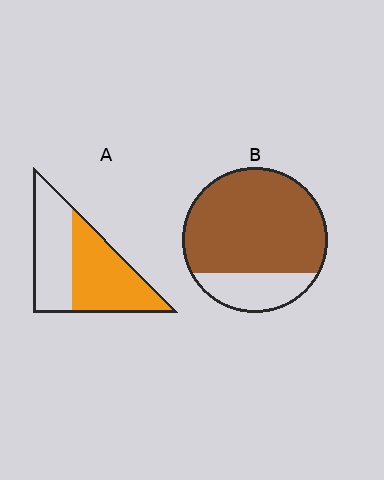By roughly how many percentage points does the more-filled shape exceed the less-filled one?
By roughly 25 percentage points (B over A).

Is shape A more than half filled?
Roughly half.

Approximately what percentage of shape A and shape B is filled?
A is approximately 55% and B is approximately 80%.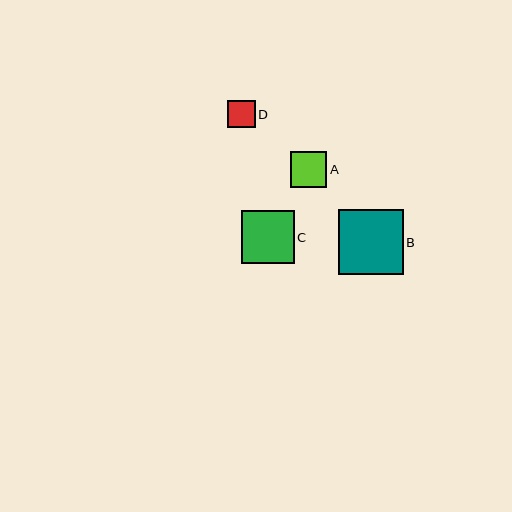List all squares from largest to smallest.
From largest to smallest: B, C, A, D.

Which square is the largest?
Square B is the largest with a size of approximately 65 pixels.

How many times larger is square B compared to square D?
Square B is approximately 2.4 times the size of square D.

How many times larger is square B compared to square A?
Square B is approximately 1.8 times the size of square A.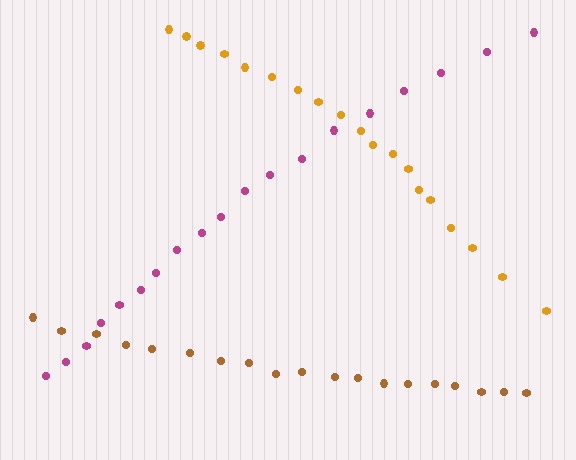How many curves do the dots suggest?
There are 3 distinct paths.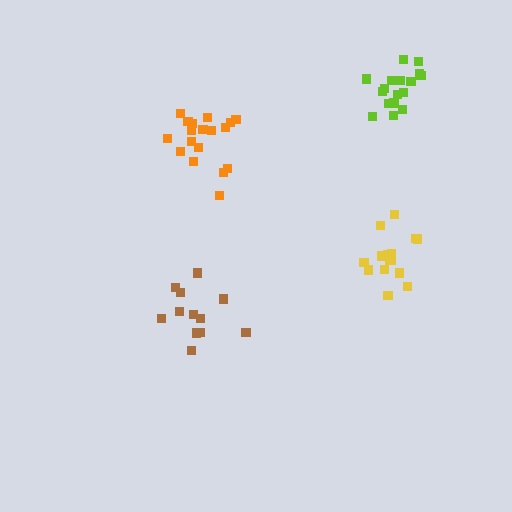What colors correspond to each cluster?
The clusters are colored: brown, lime, yellow, orange.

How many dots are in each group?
Group 1: 12 dots, Group 2: 17 dots, Group 3: 15 dots, Group 4: 18 dots (62 total).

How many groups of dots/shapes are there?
There are 4 groups.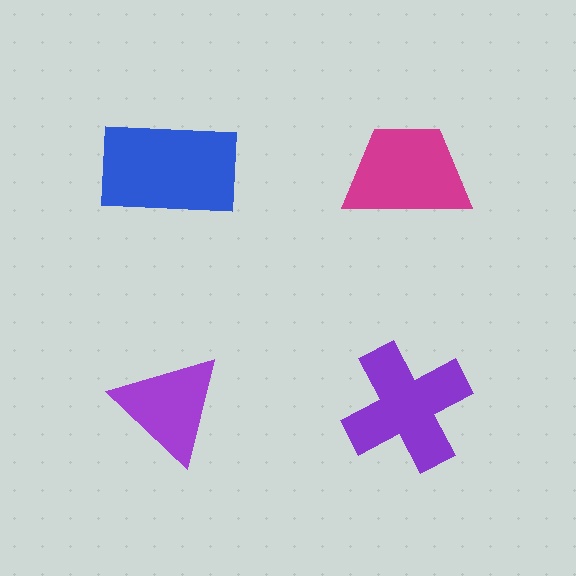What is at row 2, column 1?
A purple triangle.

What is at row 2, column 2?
A purple cross.